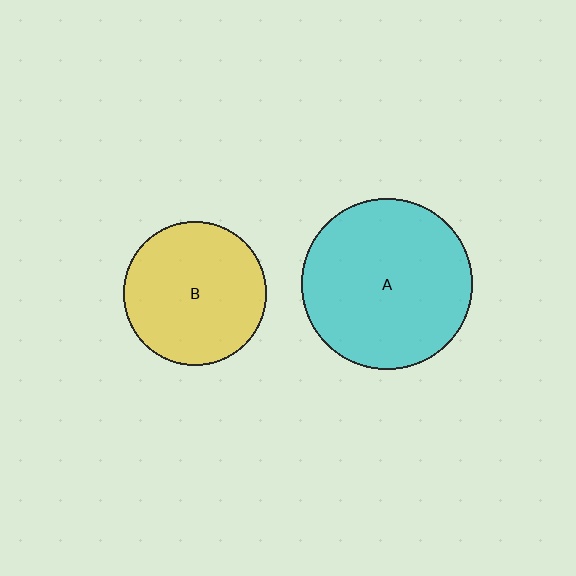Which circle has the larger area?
Circle A (cyan).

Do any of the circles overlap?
No, none of the circles overlap.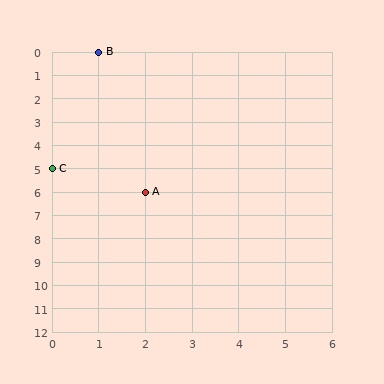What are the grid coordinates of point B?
Point B is at grid coordinates (1, 0).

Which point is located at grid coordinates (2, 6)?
Point A is at (2, 6).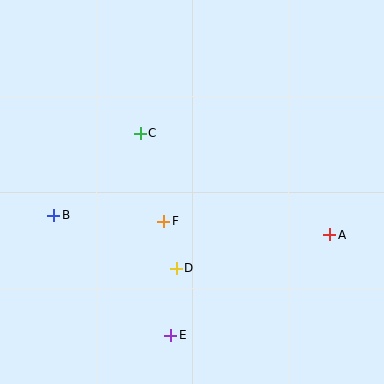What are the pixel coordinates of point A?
Point A is at (330, 235).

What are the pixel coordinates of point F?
Point F is at (164, 221).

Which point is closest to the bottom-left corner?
Point B is closest to the bottom-left corner.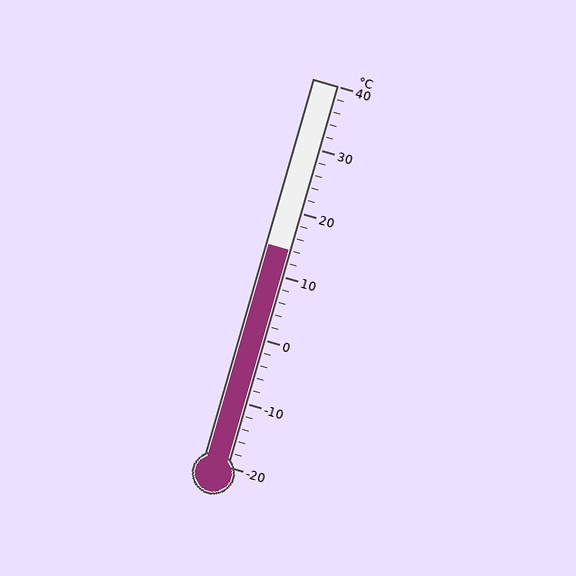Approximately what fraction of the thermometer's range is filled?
The thermometer is filled to approximately 55% of its range.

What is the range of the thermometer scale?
The thermometer scale ranges from -20°C to 40°C.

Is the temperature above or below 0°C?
The temperature is above 0°C.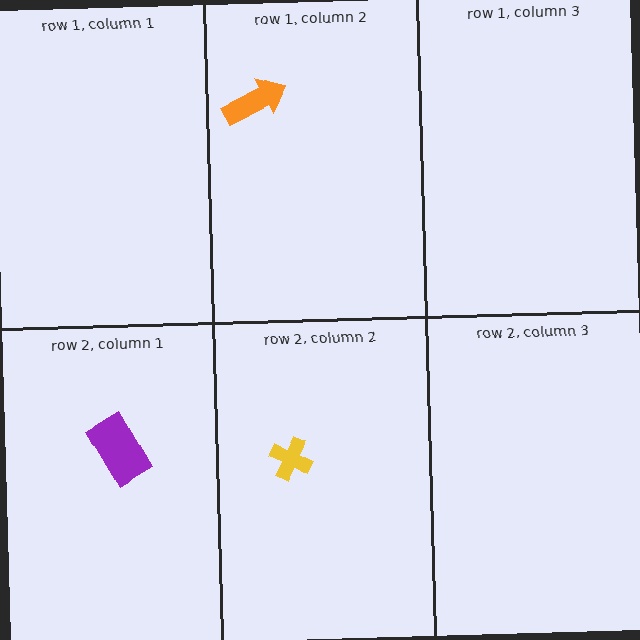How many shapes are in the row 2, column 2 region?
1.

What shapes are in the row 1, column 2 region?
The orange arrow.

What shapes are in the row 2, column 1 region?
The purple rectangle.